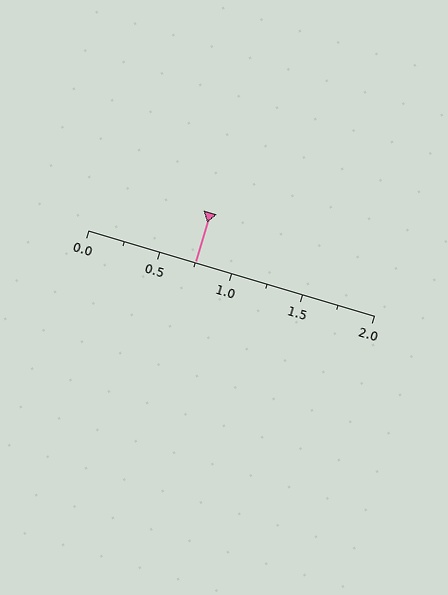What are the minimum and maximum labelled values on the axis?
The axis runs from 0.0 to 2.0.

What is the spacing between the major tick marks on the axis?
The major ticks are spaced 0.5 apart.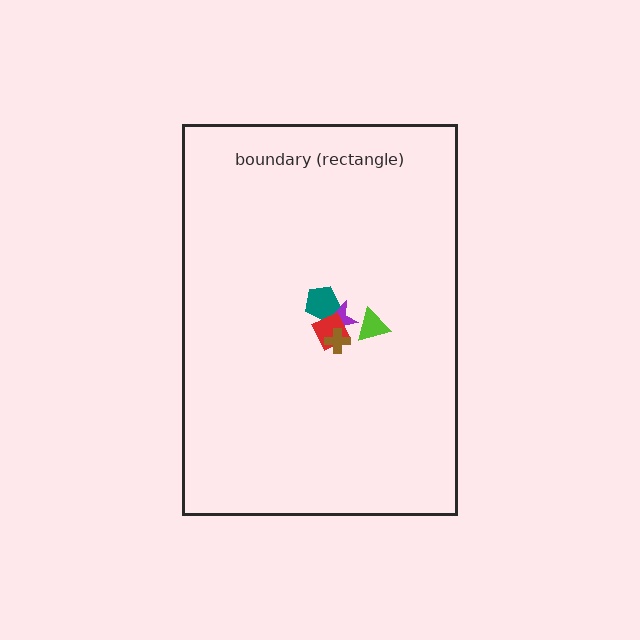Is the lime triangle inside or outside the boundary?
Inside.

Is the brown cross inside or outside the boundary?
Inside.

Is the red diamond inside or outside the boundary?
Inside.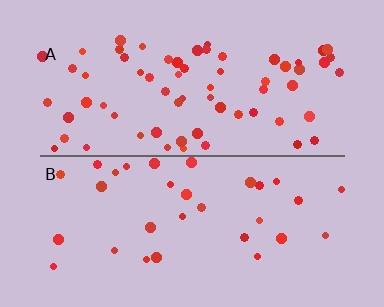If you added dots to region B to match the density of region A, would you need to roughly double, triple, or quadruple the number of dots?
Approximately double.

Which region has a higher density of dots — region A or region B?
A (the top).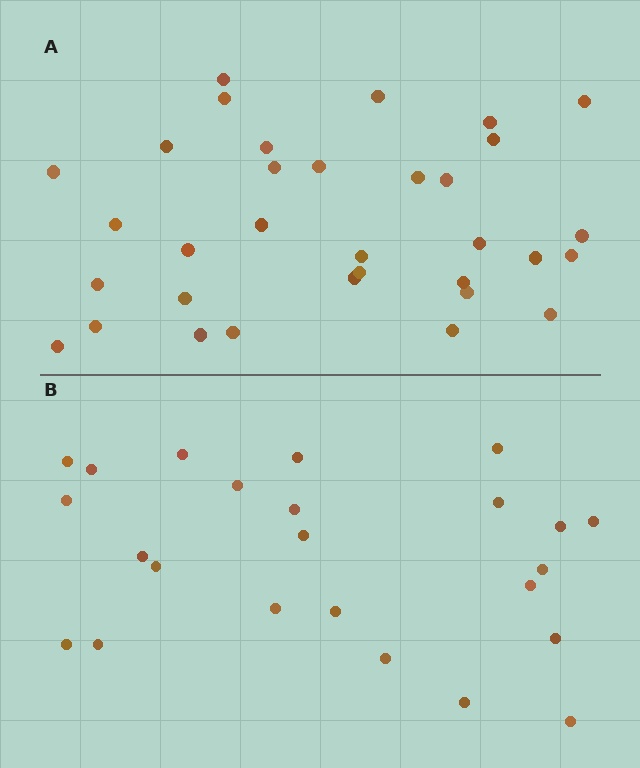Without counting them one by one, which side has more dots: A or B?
Region A (the top region) has more dots.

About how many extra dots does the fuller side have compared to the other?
Region A has roughly 8 or so more dots than region B.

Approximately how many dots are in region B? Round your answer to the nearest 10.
About 20 dots. (The exact count is 24, which rounds to 20.)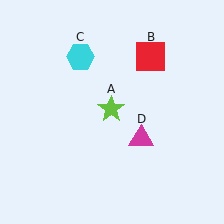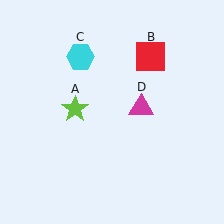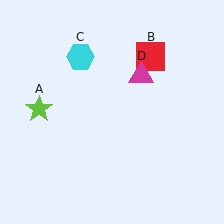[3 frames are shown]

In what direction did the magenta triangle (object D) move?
The magenta triangle (object D) moved up.